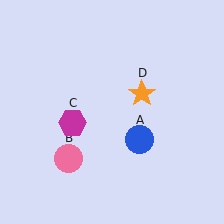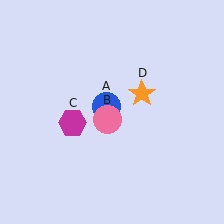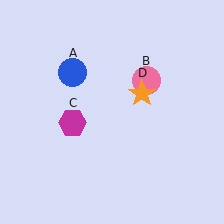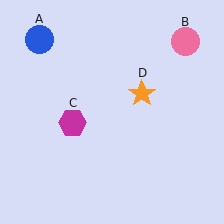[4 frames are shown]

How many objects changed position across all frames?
2 objects changed position: blue circle (object A), pink circle (object B).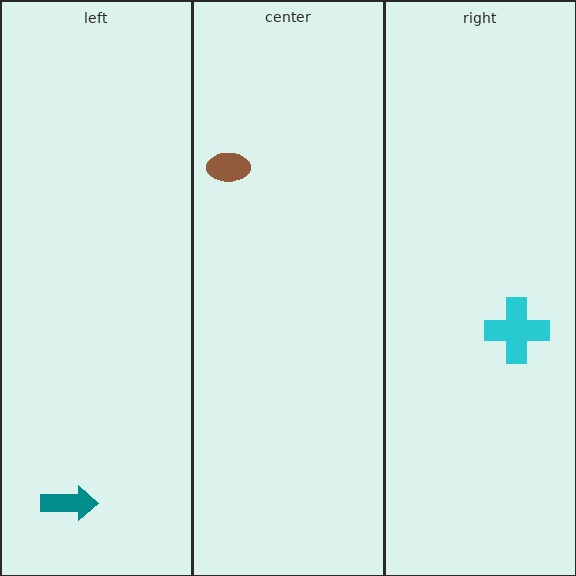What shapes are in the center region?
The brown ellipse.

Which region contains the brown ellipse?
The center region.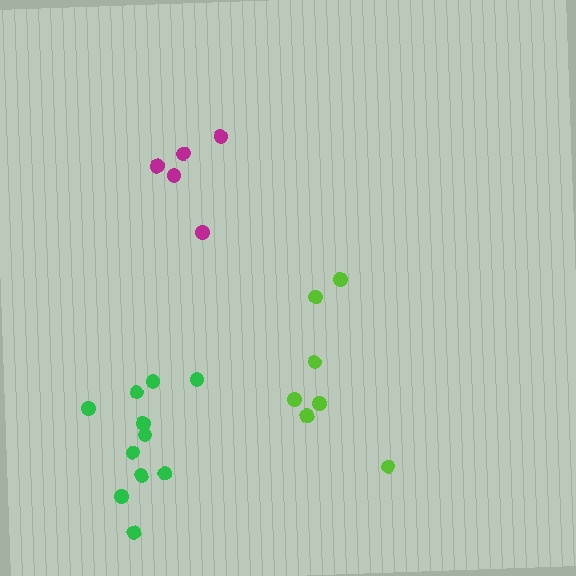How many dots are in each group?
Group 1: 7 dots, Group 2: 11 dots, Group 3: 5 dots (23 total).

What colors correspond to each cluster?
The clusters are colored: lime, green, magenta.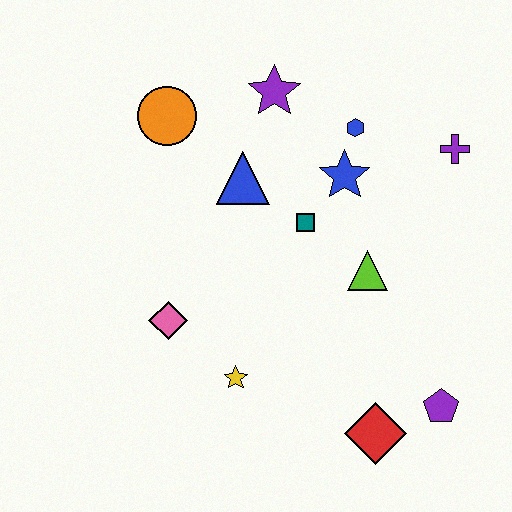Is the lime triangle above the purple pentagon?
Yes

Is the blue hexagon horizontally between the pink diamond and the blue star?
No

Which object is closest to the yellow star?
The pink diamond is closest to the yellow star.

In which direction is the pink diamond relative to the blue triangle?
The pink diamond is below the blue triangle.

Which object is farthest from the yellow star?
The purple cross is farthest from the yellow star.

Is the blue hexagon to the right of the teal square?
Yes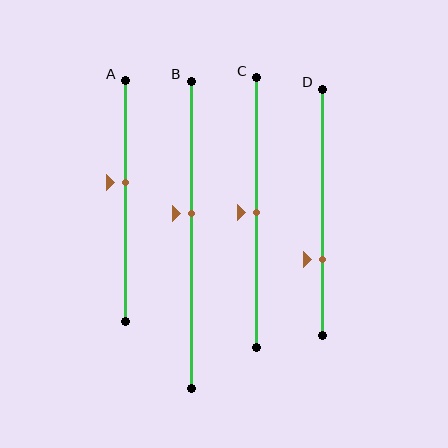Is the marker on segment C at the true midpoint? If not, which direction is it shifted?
Yes, the marker on segment C is at the true midpoint.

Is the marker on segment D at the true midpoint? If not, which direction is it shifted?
No, the marker on segment D is shifted downward by about 19% of the segment length.